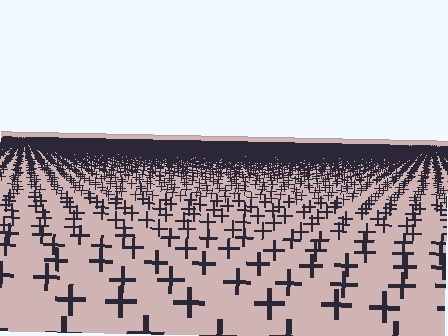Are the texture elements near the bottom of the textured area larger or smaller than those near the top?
Larger. Near the bottom, elements are closer to the viewer and appear at a bigger on-screen size.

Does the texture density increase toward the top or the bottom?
Density increases toward the top.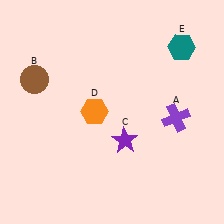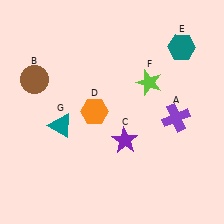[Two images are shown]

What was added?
A lime star (F), a teal triangle (G) were added in Image 2.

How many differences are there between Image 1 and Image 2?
There are 2 differences between the two images.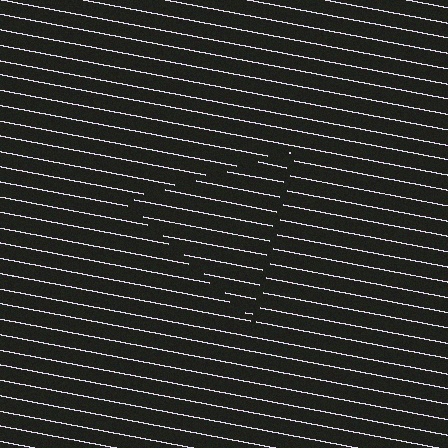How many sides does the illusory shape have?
3 sides — the line-ends trace a triangle.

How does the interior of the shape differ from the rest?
The interior of the shape contains the same grating, shifted by half a period — the contour is defined by the phase discontinuity where line-ends from the inner and outer gratings abut.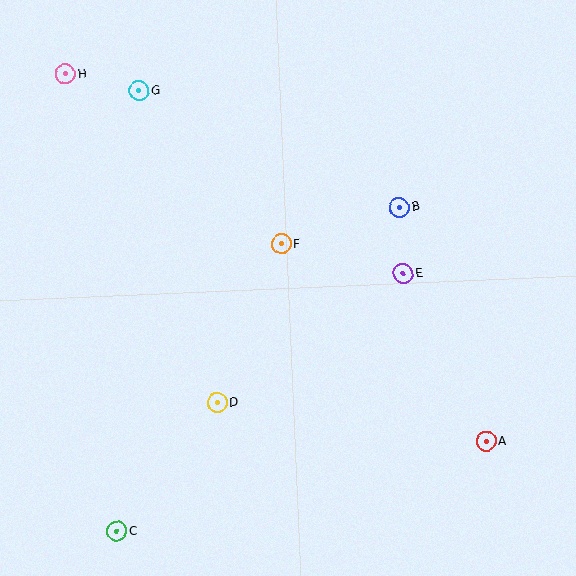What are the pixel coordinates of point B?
Point B is at (399, 207).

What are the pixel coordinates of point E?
Point E is at (403, 274).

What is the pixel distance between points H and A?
The distance between H and A is 559 pixels.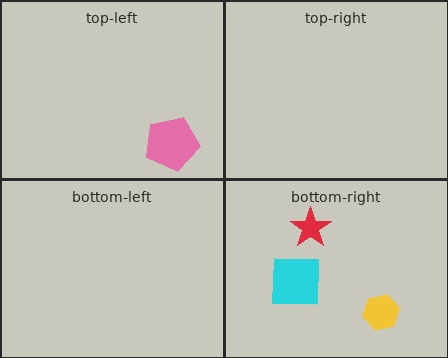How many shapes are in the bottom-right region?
3.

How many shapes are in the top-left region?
1.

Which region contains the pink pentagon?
The top-left region.